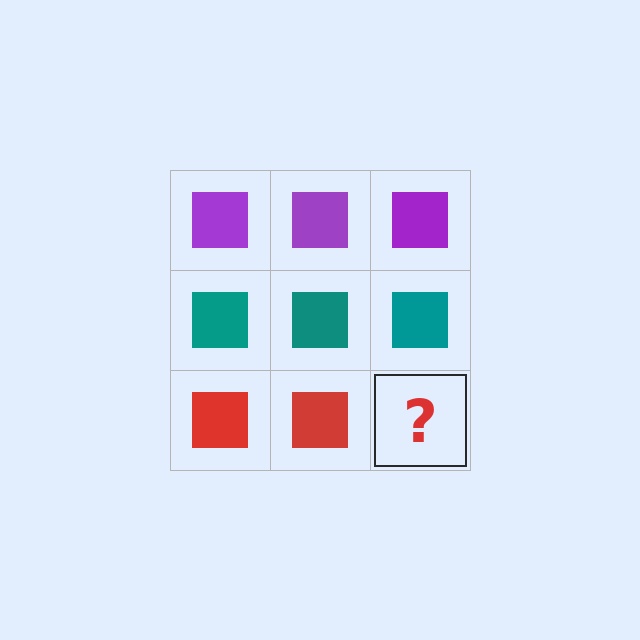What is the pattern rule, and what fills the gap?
The rule is that each row has a consistent color. The gap should be filled with a red square.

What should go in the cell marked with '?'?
The missing cell should contain a red square.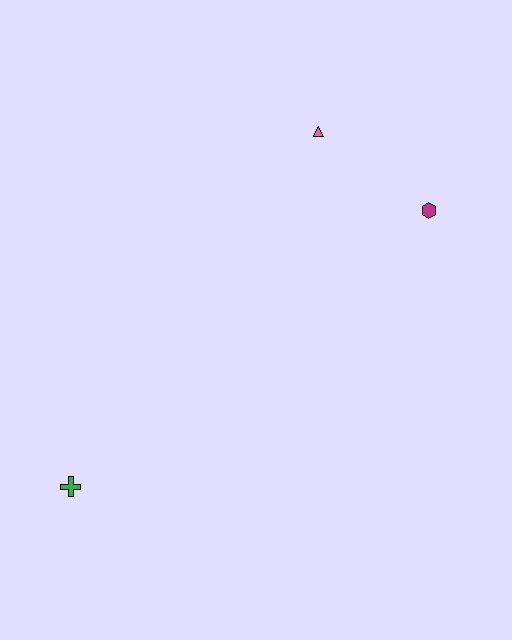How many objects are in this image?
There are 3 objects.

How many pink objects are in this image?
There is 1 pink object.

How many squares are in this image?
There are no squares.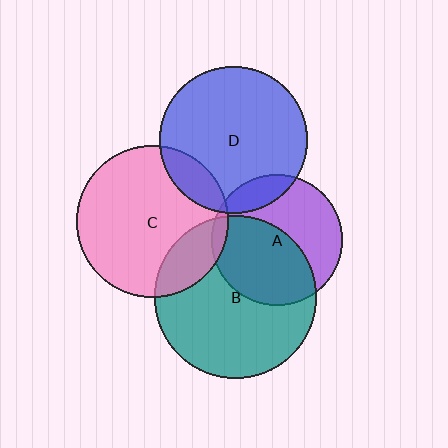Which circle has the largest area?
Circle B (teal).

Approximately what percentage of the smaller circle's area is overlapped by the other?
Approximately 50%.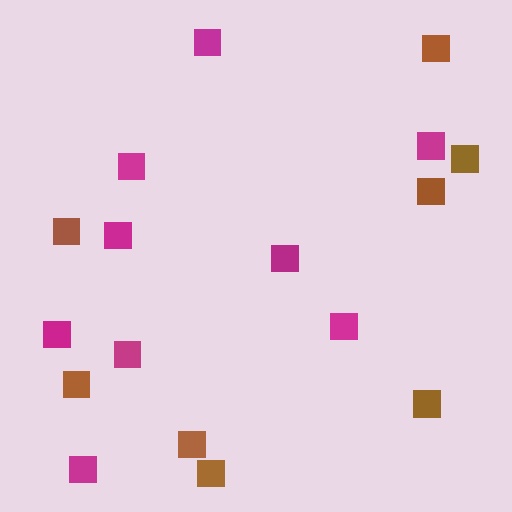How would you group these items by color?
There are 2 groups: one group of magenta squares (9) and one group of brown squares (8).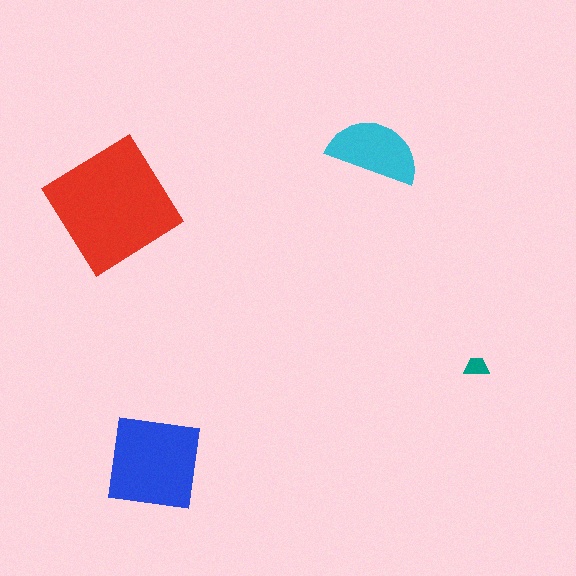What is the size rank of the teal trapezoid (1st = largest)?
4th.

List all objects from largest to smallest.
The red diamond, the blue square, the cyan semicircle, the teal trapezoid.